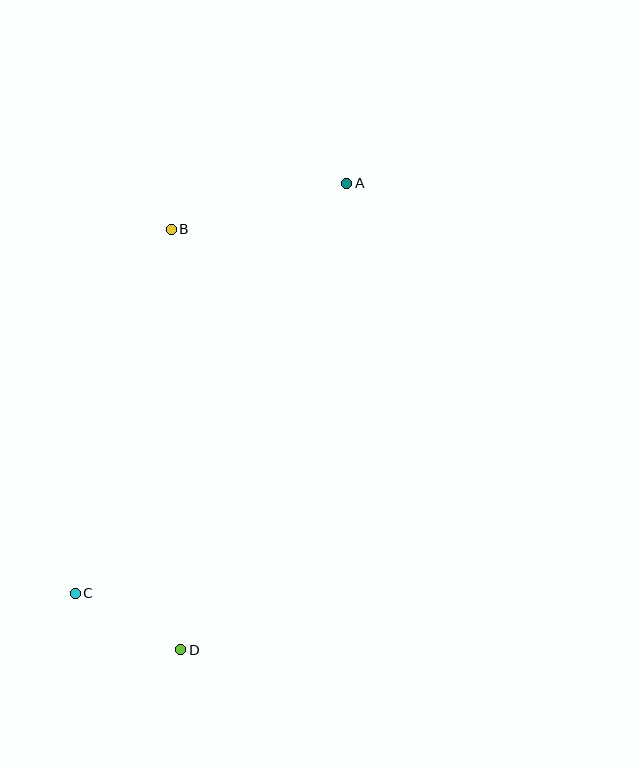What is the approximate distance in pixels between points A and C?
The distance between A and C is approximately 492 pixels.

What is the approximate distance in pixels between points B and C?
The distance between B and C is approximately 376 pixels.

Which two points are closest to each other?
Points C and D are closest to each other.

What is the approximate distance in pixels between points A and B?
The distance between A and B is approximately 182 pixels.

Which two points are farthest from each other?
Points A and D are farthest from each other.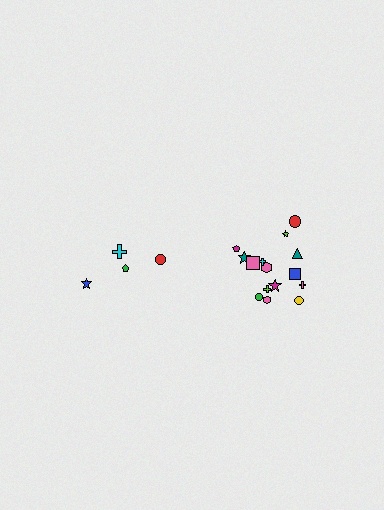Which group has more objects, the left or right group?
The right group.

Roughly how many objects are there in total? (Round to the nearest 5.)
Roughly 20 objects in total.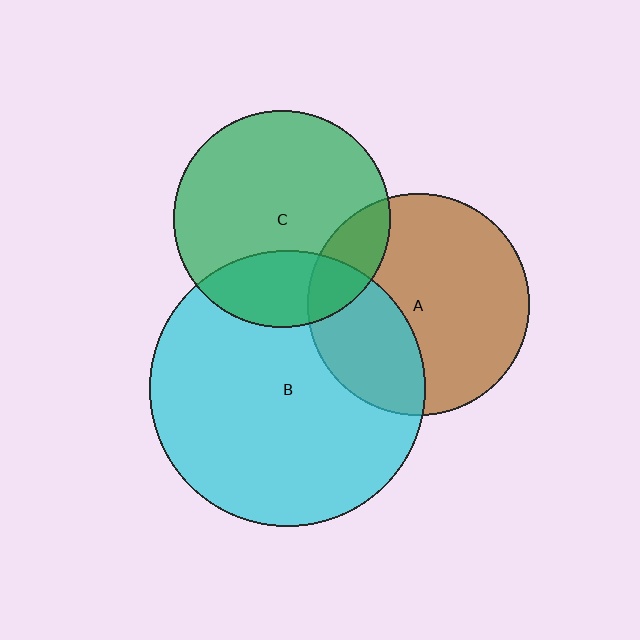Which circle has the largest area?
Circle B (cyan).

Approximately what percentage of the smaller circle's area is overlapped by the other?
Approximately 15%.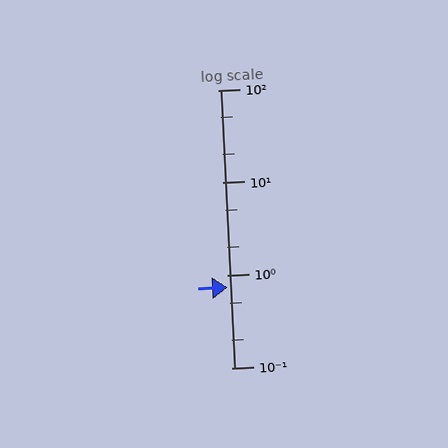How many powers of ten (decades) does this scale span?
The scale spans 3 decades, from 0.1 to 100.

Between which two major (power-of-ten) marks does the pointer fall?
The pointer is between 0.1 and 1.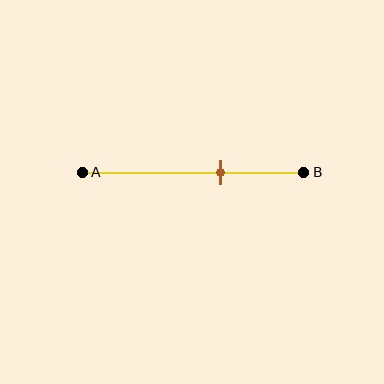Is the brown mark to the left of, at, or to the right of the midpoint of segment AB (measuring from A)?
The brown mark is to the right of the midpoint of segment AB.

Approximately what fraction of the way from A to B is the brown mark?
The brown mark is approximately 65% of the way from A to B.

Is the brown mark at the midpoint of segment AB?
No, the mark is at about 65% from A, not at the 50% midpoint.